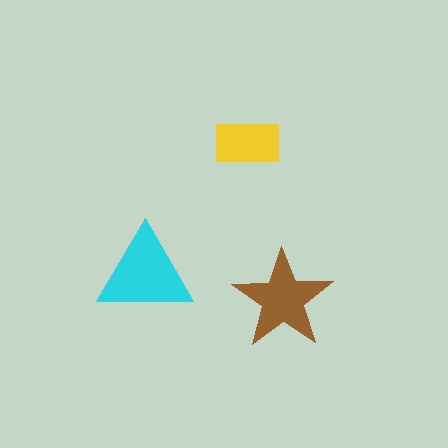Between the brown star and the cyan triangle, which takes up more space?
The cyan triangle.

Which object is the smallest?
The yellow rectangle.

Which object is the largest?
The cyan triangle.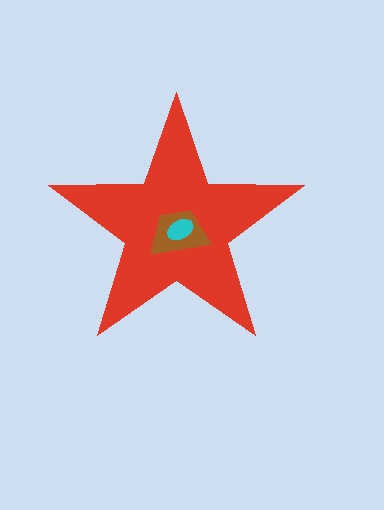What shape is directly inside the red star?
The brown trapezoid.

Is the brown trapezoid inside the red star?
Yes.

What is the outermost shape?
The red star.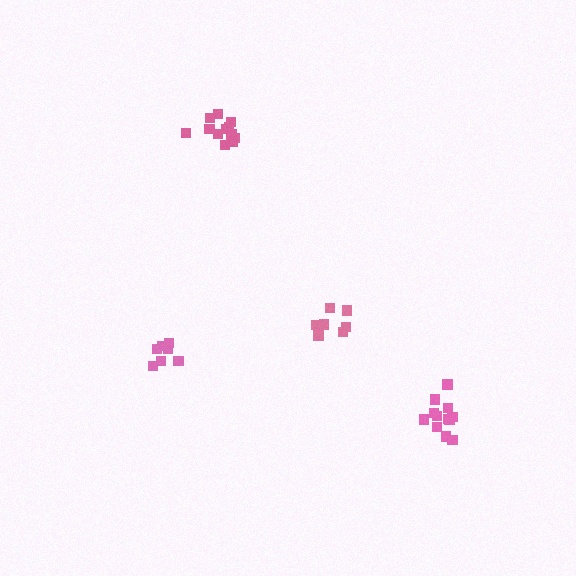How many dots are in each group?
Group 1: 8 dots, Group 2: 13 dots, Group 3: 8 dots, Group 4: 12 dots (41 total).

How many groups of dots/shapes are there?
There are 4 groups.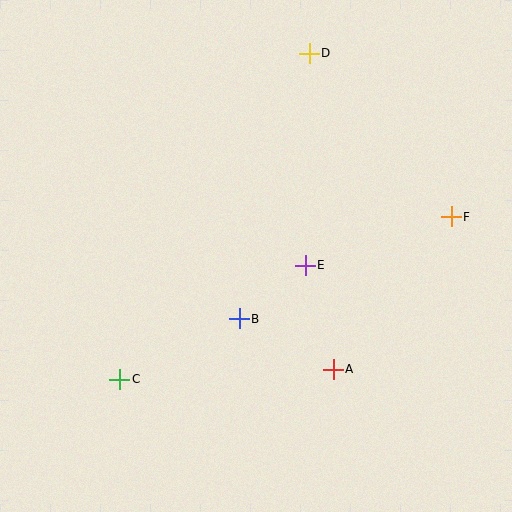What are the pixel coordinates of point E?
Point E is at (305, 265).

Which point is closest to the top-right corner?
Point D is closest to the top-right corner.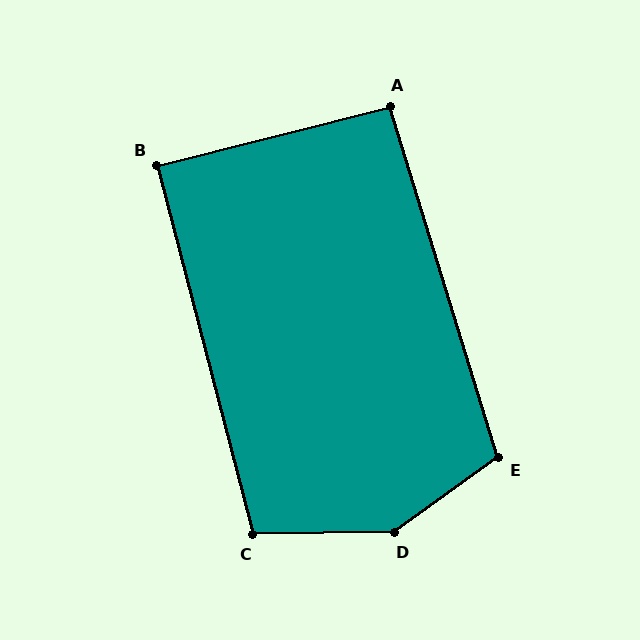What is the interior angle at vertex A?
Approximately 93 degrees (approximately right).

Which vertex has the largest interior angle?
D, at approximately 145 degrees.